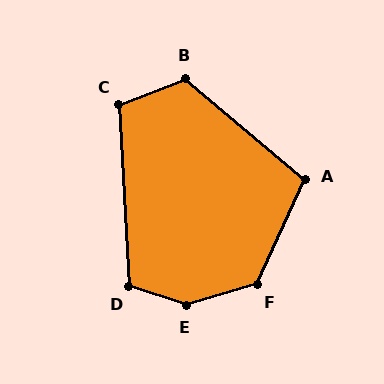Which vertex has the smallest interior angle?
A, at approximately 106 degrees.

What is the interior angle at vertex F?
Approximately 130 degrees (obtuse).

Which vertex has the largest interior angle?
E, at approximately 145 degrees.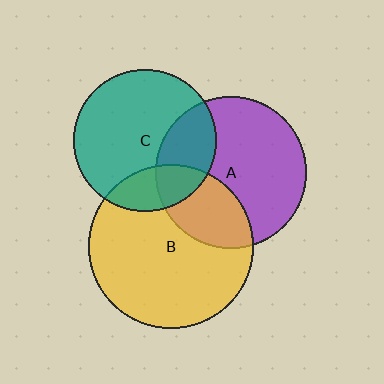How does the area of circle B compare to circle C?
Approximately 1.3 times.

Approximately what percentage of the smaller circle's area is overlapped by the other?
Approximately 30%.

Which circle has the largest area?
Circle B (yellow).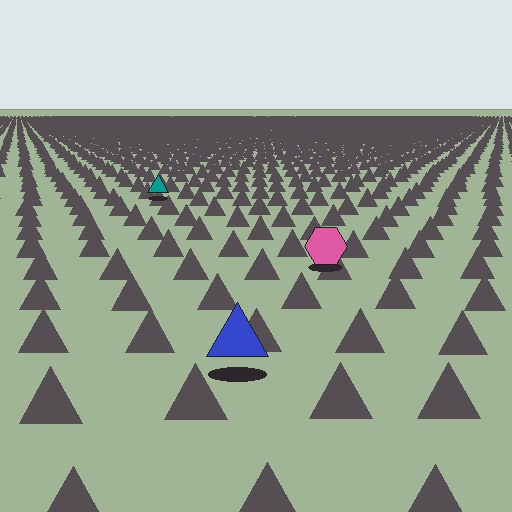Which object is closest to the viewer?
The blue triangle is closest. The texture marks near it are larger and more spread out.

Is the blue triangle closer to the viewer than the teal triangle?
Yes. The blue triangle is closer — you can tell from the texture gradient: the ground texture is coarser near it.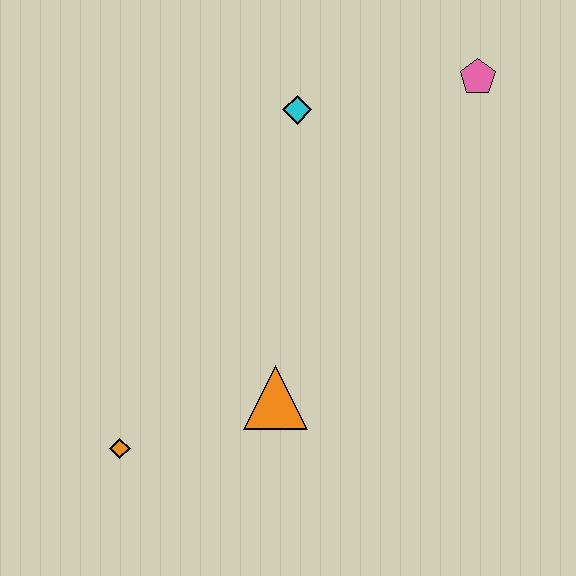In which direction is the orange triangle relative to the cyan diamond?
The orange triangle is below the cyan diamond.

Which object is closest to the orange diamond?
The orange triangle is closest to the orange diamond.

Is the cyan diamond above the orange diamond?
Yes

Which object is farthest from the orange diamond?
The pink pentagon is farthest from the orange diamond.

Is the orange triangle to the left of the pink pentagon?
Yes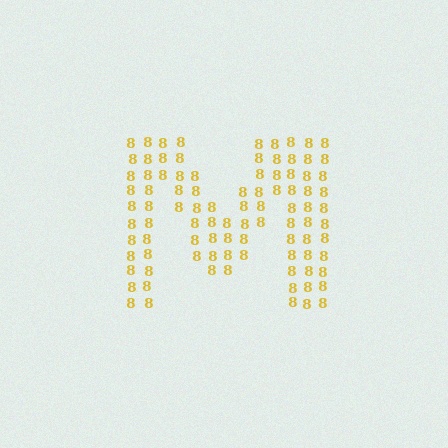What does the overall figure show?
The overall figure shows the letter M.